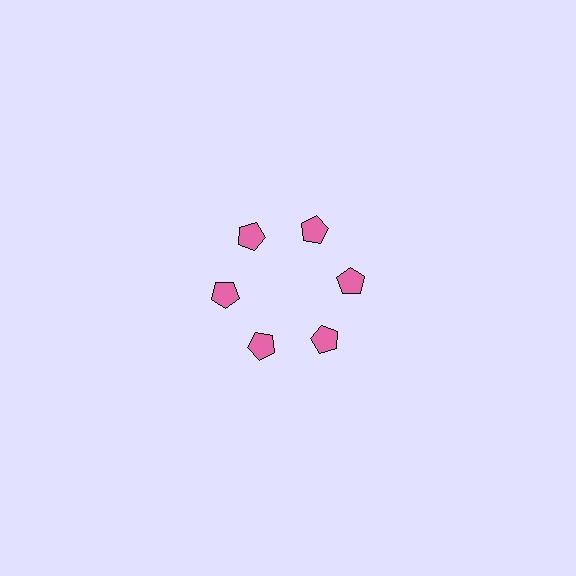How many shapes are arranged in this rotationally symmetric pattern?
There are 6 shapes, arranged in 6 groups of 1.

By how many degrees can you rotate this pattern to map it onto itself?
The pattern maps onto itself every 60 degrees of rotation.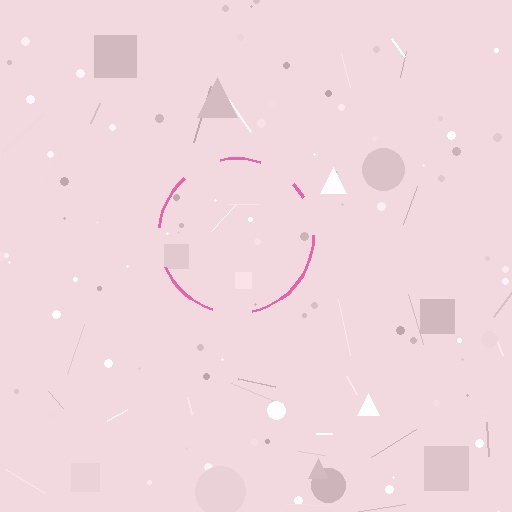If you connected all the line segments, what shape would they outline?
They would outline a circle.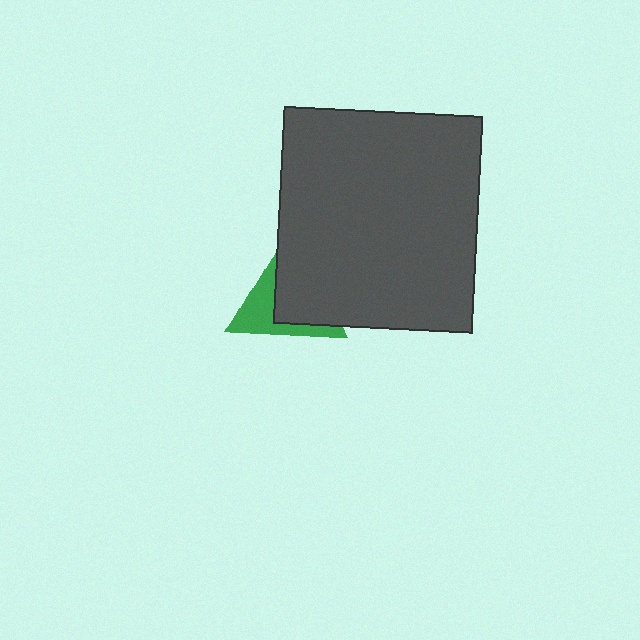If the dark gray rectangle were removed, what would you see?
You would see the complete green triangle.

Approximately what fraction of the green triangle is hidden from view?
Roughly 57% of the green triangle is hidden behind the dark gray rectangle.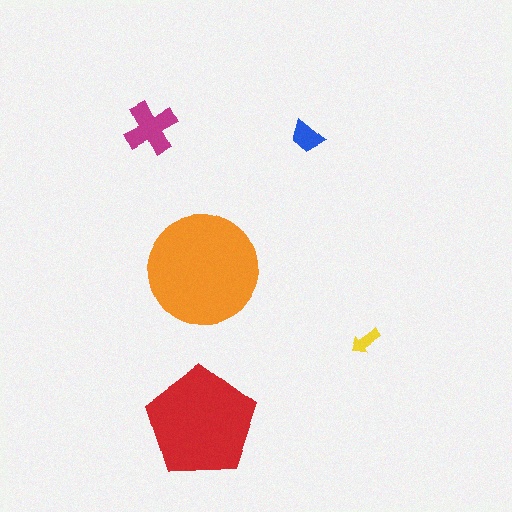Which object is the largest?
The orange circle.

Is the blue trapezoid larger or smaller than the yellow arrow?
Larger.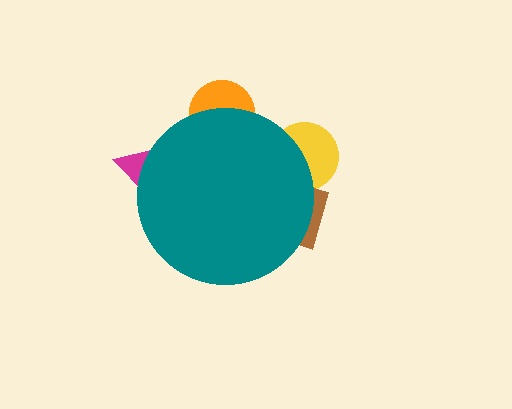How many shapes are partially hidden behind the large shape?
4 shapes are partially hidden.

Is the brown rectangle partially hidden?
Yes, the brown rectangle is partially hidden behind the teal circle.